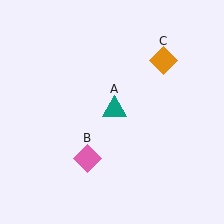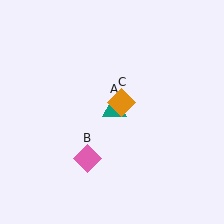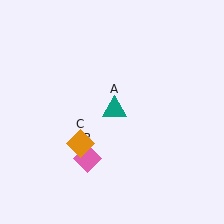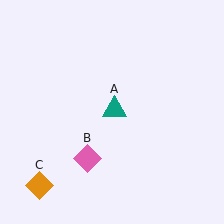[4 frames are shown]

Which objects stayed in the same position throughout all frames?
Teal triangle (object A) and pink diamond (object B) remained stationary.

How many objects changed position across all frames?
1 object changed position: orange diamond (object C).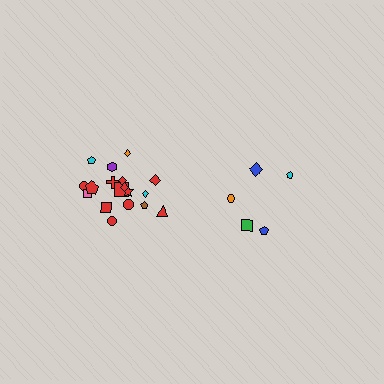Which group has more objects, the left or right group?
The left group.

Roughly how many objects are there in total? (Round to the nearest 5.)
Roughly 25 objects in total.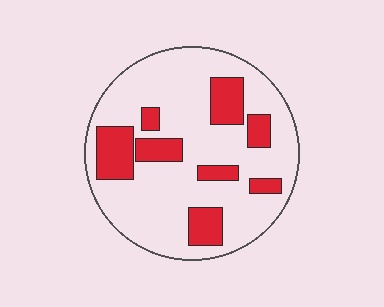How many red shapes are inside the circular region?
8.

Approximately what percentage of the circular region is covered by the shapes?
Approximately 25%.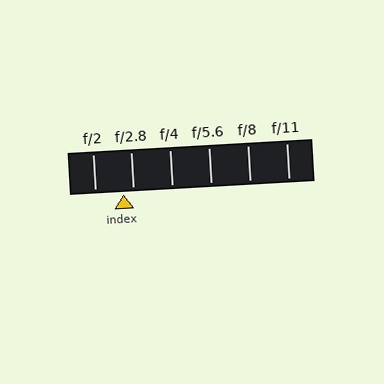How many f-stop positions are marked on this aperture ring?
There are 6 f-stop positions marked.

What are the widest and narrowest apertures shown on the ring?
The widest aperture shown is f/2 and the narrowest is f/11.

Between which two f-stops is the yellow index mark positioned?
The index mark is between f/2 and f/2.8.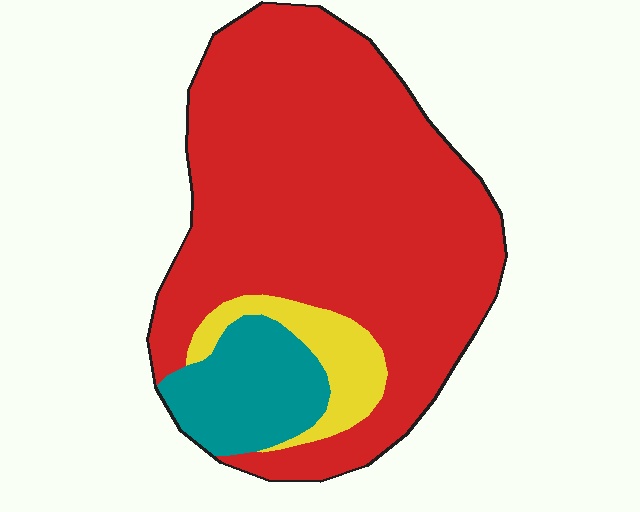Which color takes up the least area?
Yellow, at roughly 10%.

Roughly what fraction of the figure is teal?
Teal takes up about one eighth (1/8) of the figure.